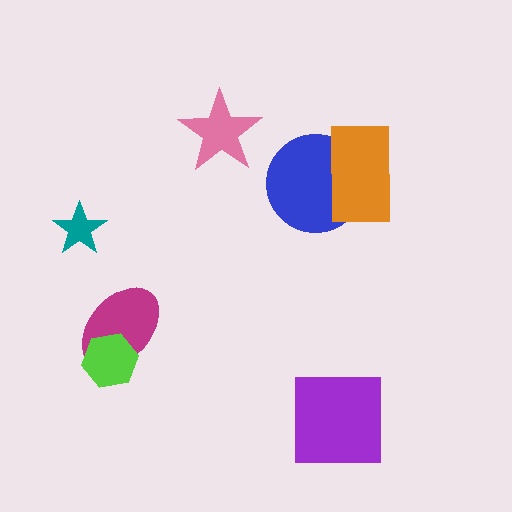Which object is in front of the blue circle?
The orange rectangle is in front of the blue circle.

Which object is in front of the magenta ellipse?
The lime hexagon is in front of the magenta ellipse.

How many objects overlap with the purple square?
0 objects overlap with the purple square.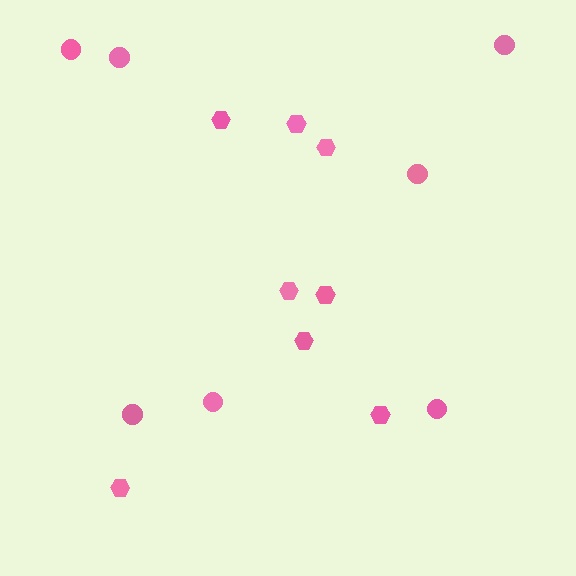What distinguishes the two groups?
There are 2 groups: one group of circles (7) and one group of hexagons (8).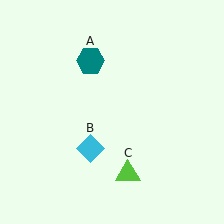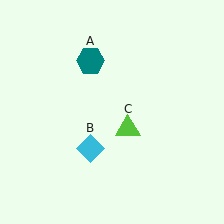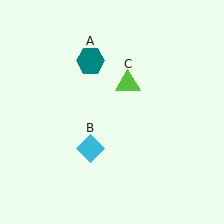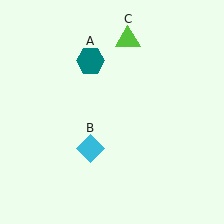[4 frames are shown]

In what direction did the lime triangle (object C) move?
The lime triangle (object C) moved up.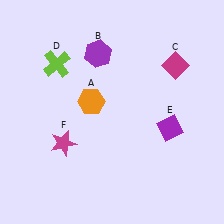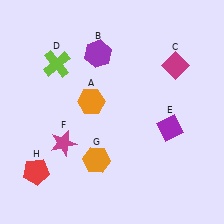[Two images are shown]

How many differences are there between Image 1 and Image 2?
There are 2 differences between the two images.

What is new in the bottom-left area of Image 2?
A red pentagon (H) was added in the bottom-left area of Image 2.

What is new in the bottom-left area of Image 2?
An orange hexagon (G) was added in the bottom-left area of Image 2.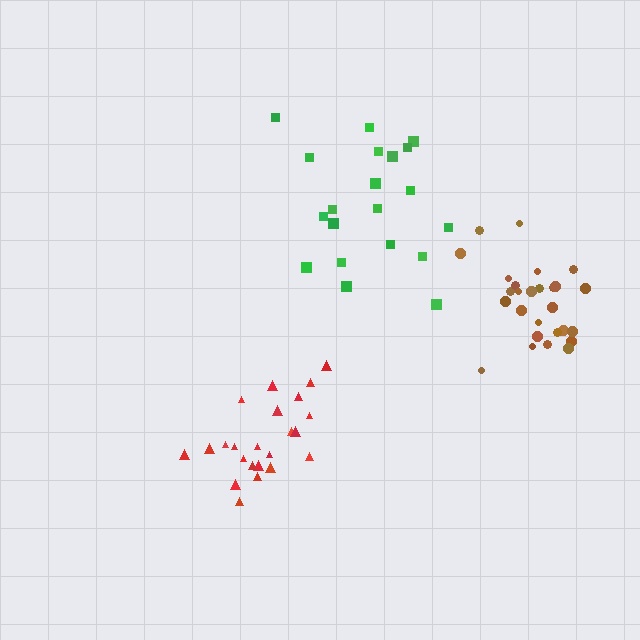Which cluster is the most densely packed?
Brown.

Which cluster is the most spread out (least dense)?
Green.